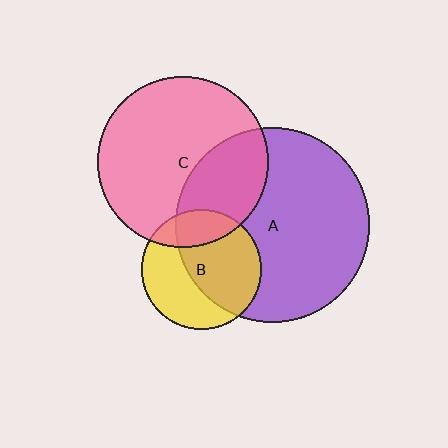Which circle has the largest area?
Circle A (purple).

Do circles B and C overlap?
Yes.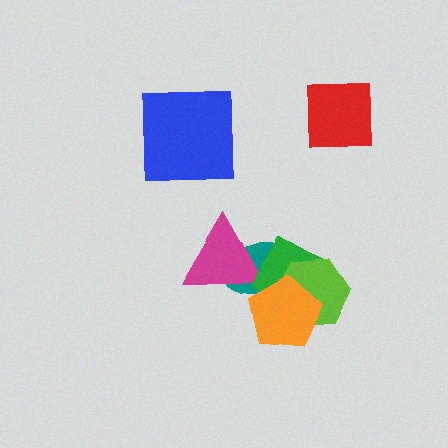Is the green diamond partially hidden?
Yes, it is partially covered by another shape.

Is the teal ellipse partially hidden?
Yes, it is partially covered by another shape.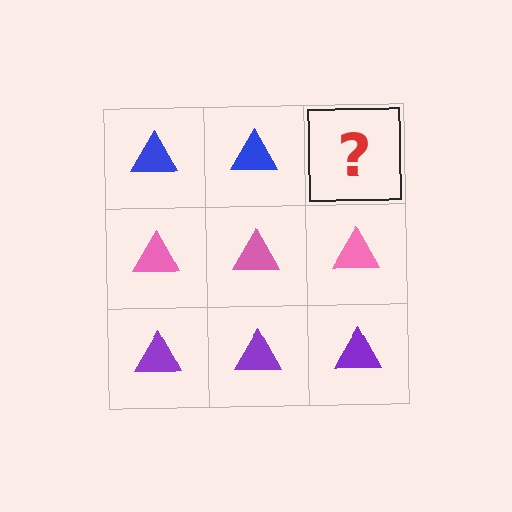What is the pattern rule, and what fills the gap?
The rule is that each row has a consistent color. The gap should be filled with a blue triangle.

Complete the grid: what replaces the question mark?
The question mark should be replaced with a blue triangle.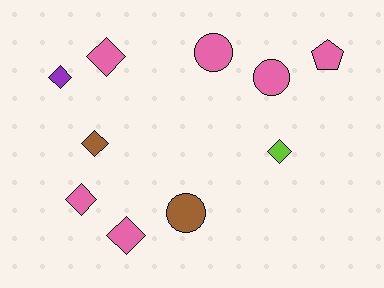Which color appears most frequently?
Pink, with 6 objects.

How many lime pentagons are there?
There are no lime pentagons.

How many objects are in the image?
There are 10 objects.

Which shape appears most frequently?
Diamond, with 6 objects.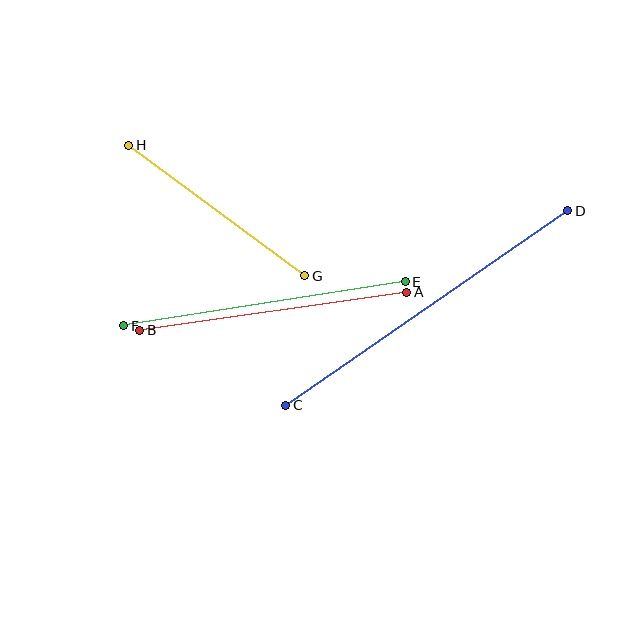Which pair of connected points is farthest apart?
Points C and D are farthest apart.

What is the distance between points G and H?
The distance is approximately 219 pixels.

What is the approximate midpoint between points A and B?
The midpoint is at approximately (273, 311) pixels.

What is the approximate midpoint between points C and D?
The midpoint is at approximately (427, 308) pixels.